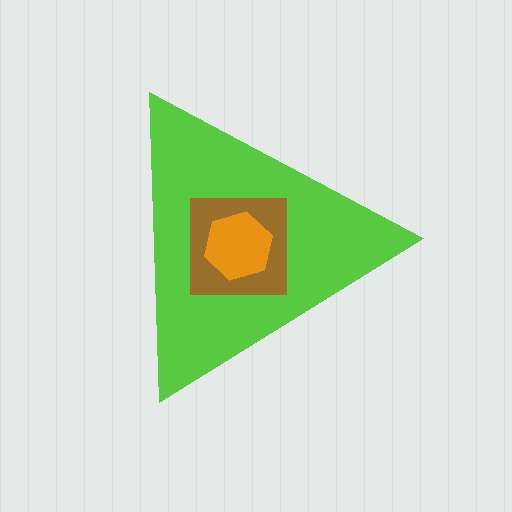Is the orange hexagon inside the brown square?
Yes.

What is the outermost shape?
The lime triangle.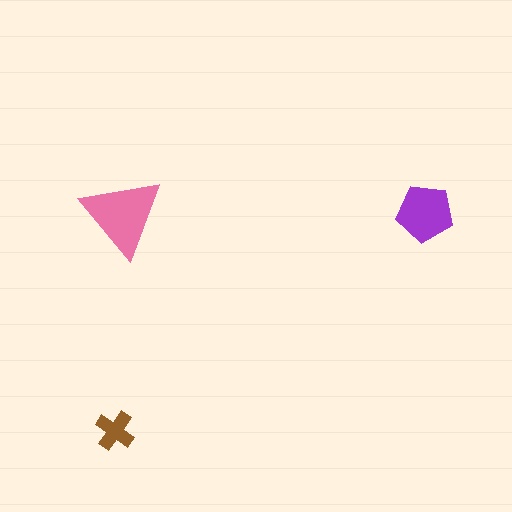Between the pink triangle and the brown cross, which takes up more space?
The pink triangle.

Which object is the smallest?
The brown cross.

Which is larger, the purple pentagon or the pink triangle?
The pink triangle.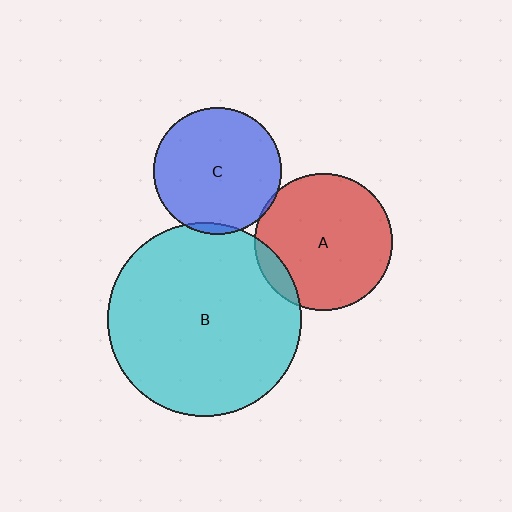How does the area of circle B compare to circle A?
Approximately 2.0 times.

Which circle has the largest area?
Circle B (cyan).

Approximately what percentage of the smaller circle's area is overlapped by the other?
Approximately 10%.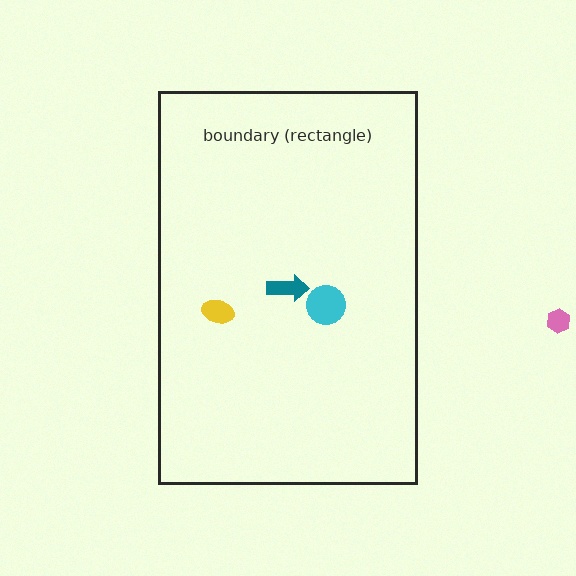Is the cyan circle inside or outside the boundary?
Inside.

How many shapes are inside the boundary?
3 inside, 1 outside.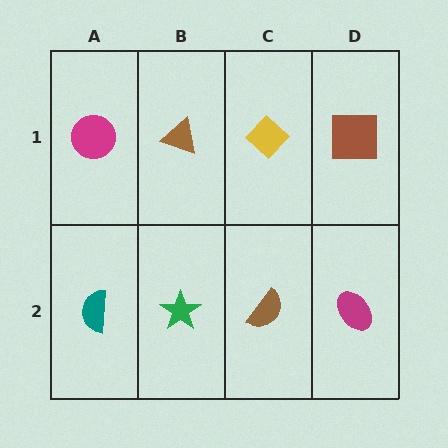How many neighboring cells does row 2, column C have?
3.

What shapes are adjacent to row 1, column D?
A magenta ellipse (row 2, column D), a yellow diamond (row 1, column C).